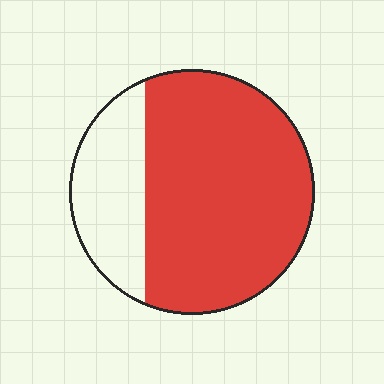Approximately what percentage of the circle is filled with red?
Approximately 75%.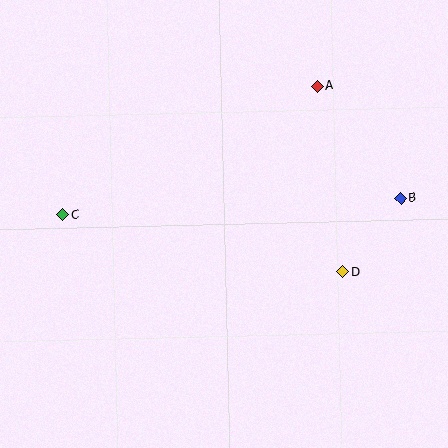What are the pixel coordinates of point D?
Point D is at (343, 272).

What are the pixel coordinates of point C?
Point C is at (62, 214).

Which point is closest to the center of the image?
Point D at (343, 272) is closest to the center.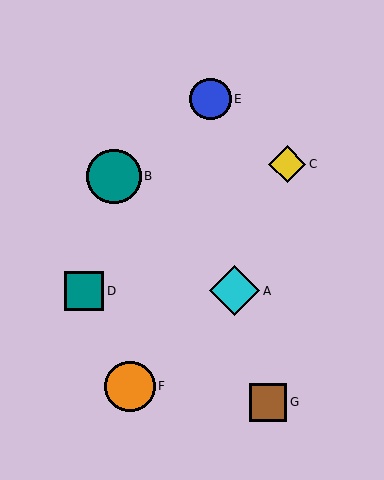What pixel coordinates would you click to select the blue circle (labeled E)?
Click at (210, 99) to select the blue circle E.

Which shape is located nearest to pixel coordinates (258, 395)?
The brown square (labeled G) at (268, 402) is nearest to that location.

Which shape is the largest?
The teal circle (labeled B) is the largest.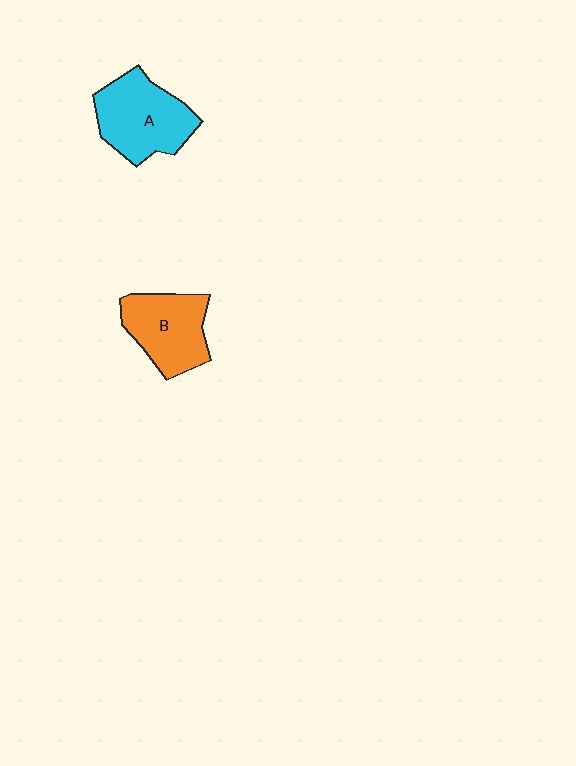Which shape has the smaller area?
Shape B (orange).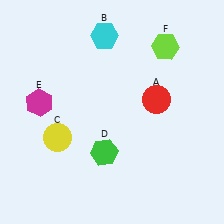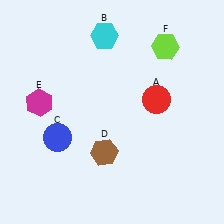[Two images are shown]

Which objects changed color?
C changed from yellow to blue. D changed from green to brown.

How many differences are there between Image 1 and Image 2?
There are 2 differences between the two images.